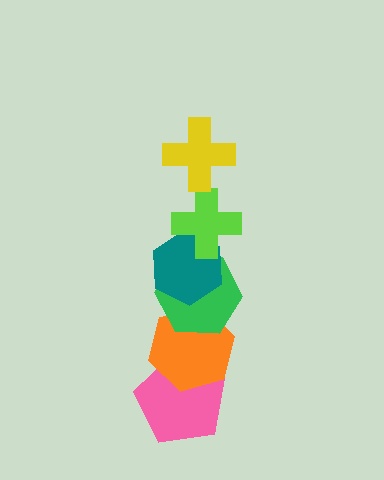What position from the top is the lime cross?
The lime cross is 2nd from the top.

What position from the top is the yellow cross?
The yellow cross is 1st from the top.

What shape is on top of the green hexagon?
The teal hexagon is on top of the green hexagon.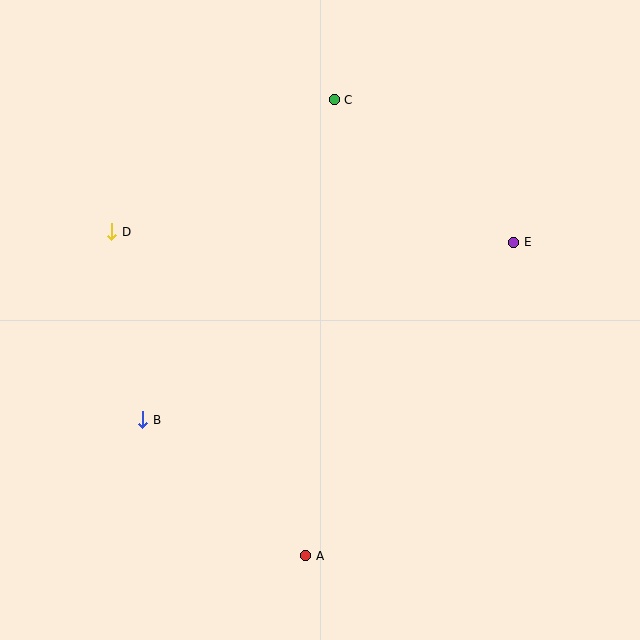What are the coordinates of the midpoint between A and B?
The midpoint between A and B is at (224, 488).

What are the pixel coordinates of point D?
Point D is at (112, 232).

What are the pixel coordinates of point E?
Point E is at (514, 242).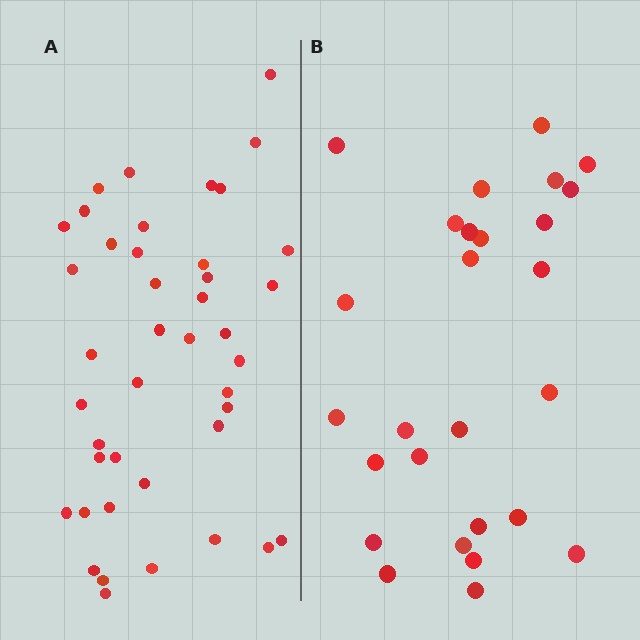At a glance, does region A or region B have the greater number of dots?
Region A (the left region) has more dots.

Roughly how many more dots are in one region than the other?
Region A has approximately 15 more dots than region B.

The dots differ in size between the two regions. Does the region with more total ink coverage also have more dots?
No. Region B has more total ink coverage because its dots are larger, but region A actually contains more individual dots. Total area can be misleading — the number of items is what matters here.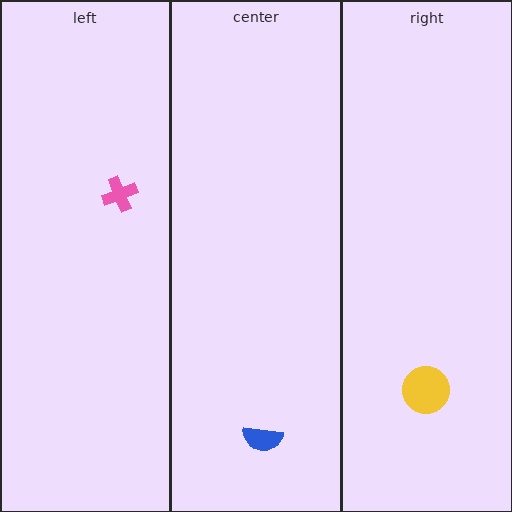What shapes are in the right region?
The yellow circle.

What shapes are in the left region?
The pink cross.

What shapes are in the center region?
The blue semicircle.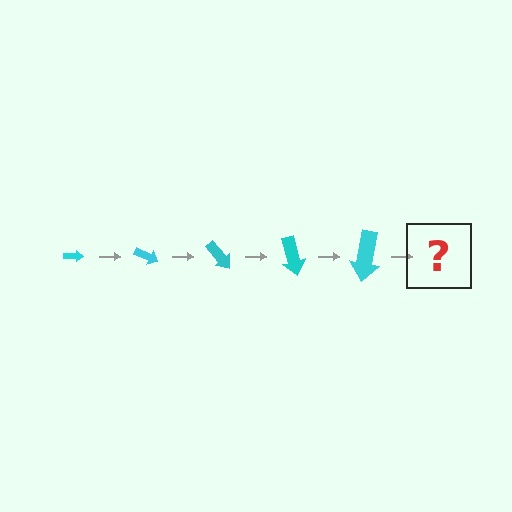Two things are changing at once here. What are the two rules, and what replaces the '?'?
The two rules are that the arrow grows larger each step and it rotates 25 degrees each step. The '?' should be an arrow, larger than the previous one and rotated 125 degrees from the start.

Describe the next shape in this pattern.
It should be an arrow, larger than the previous one and rotated 125 degrees from the start.